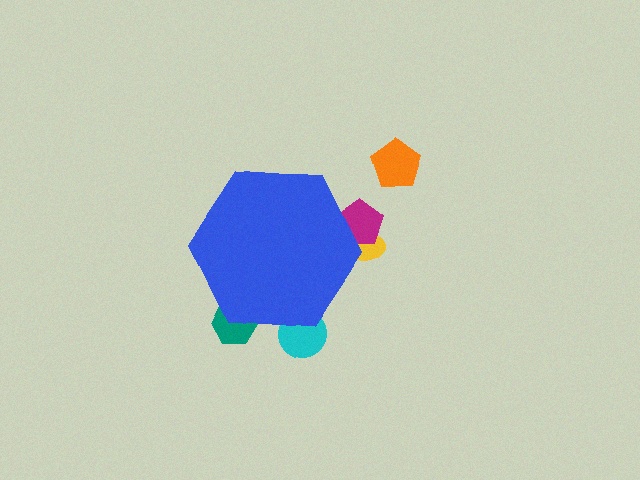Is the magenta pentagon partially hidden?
Yes, the magenta pentagon is partially hidden behind the blue hexagon.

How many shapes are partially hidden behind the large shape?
4 shapes are partially hidden.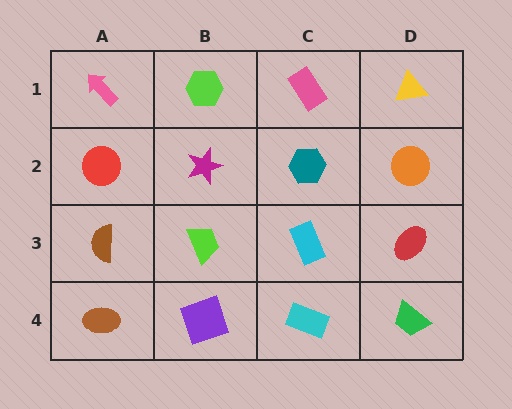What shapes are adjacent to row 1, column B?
A magenta star (row 2, column B), a pink arrow (row 1, column A), a pink rectangle (row 1, column C).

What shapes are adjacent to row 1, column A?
A red circle (row 2, column A), a lime hexagon (row 1, column B).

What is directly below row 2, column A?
A brown semicircle.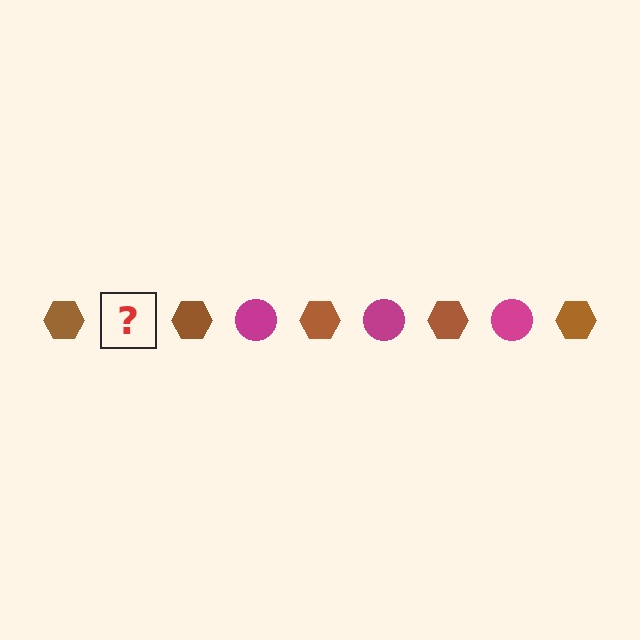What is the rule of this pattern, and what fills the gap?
The rule is that the pattern alternates between brown hexagon and magenta circle. The gap should be filled with a magenta circle.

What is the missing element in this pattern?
The missing element is a magenta circle.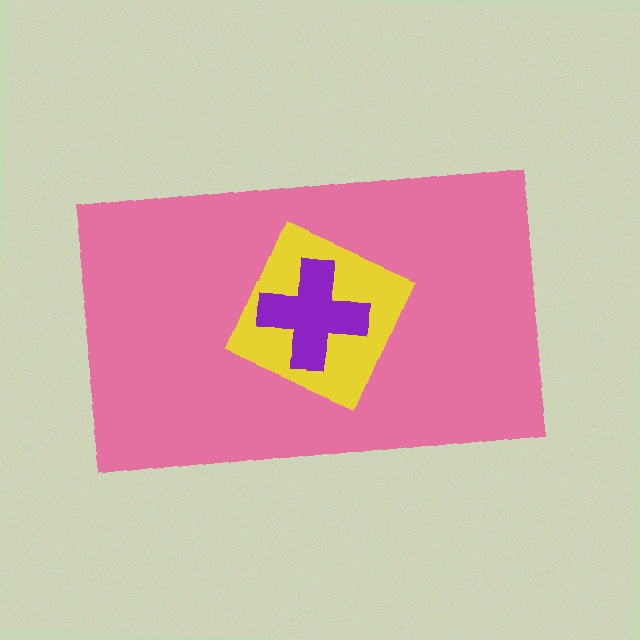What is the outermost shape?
The pink rectangle.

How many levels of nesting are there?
3.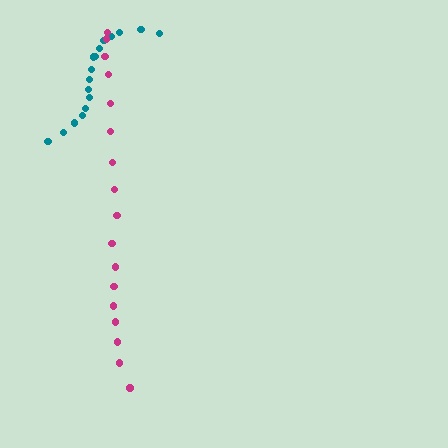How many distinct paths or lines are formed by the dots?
There are 2 distinct paths.